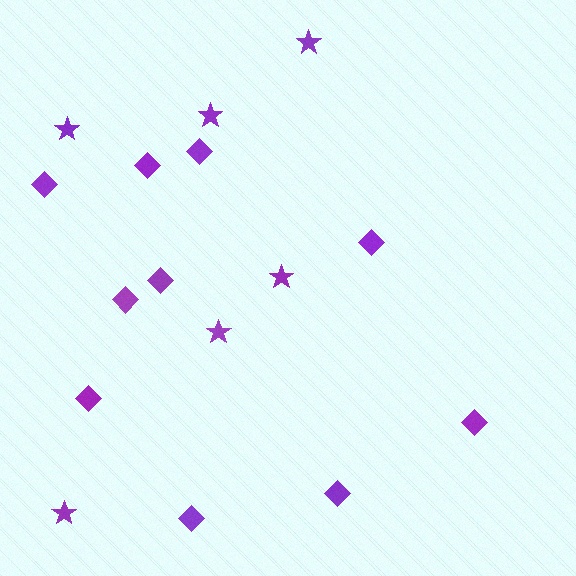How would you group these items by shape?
There are 2 groups: one group of diamonds (10) and one group of stars (6).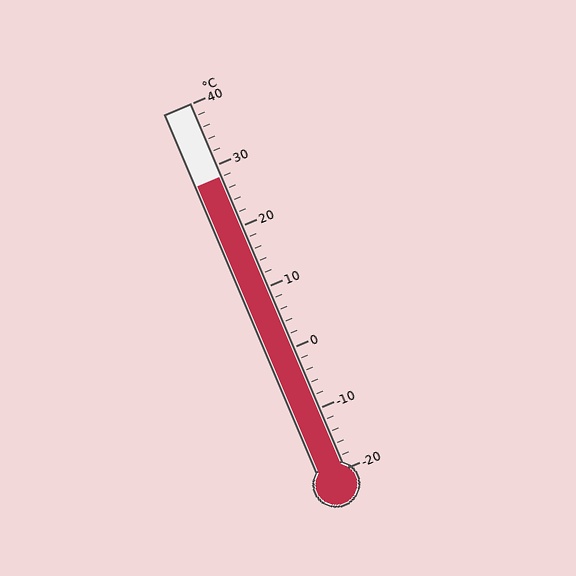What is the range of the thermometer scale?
The thermometer scale ranges from -20°C to 40°C.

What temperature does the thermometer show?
The thermometer shows approximately 28°C.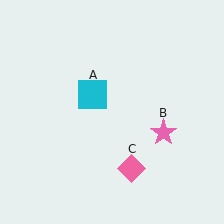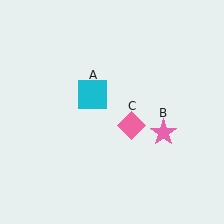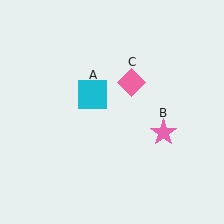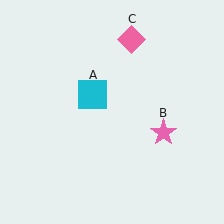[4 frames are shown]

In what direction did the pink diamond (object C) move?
The pink diamond (object C) moved up.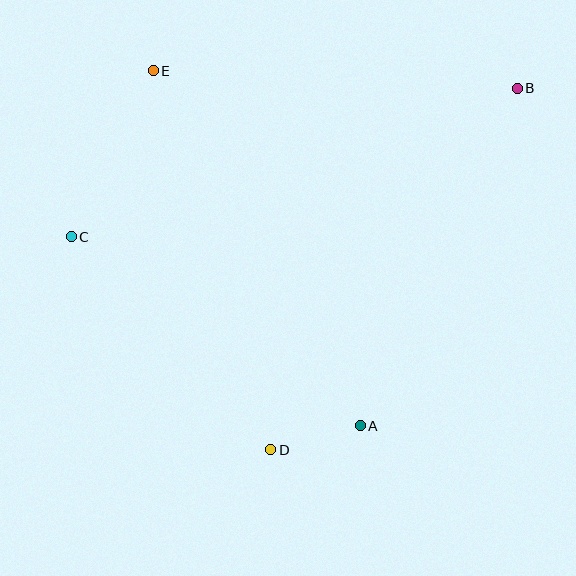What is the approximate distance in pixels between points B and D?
The distance between B and D is approximately 438 pixels.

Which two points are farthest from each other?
Points B and C are farthest from each other.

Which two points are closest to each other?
Points A and D are closest to each other.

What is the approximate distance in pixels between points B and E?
The distance between B and E is approximately 364 pixels.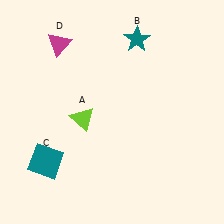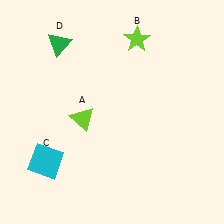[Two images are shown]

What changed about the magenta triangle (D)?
In Image 1, D is magenta. In Image 2, it changed to green.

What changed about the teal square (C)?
In Image 1, C is teal. In Image 2, it changed to cyan.